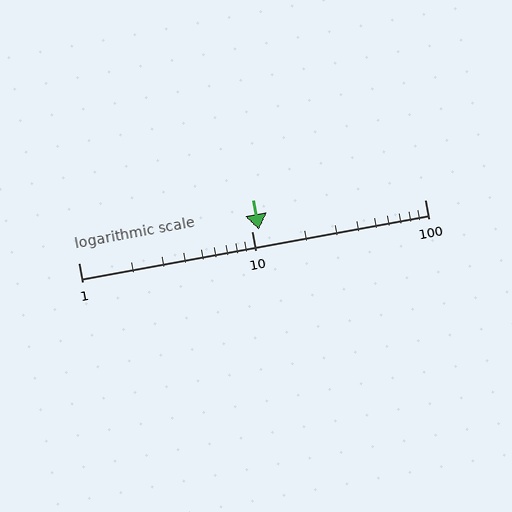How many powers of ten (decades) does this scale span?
The scale spans 2 decades, from 1 to 100.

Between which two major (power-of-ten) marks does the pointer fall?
The pointer is between 10 and 100.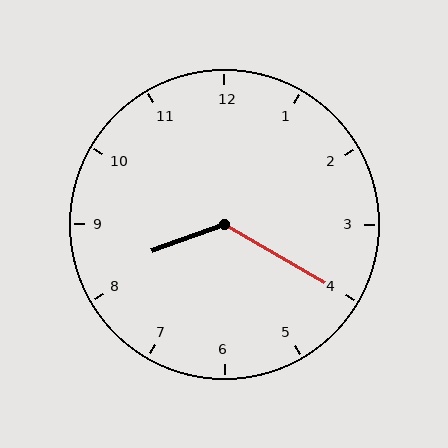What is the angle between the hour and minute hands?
Approximately 130 degrees.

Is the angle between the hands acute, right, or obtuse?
It is obtuse.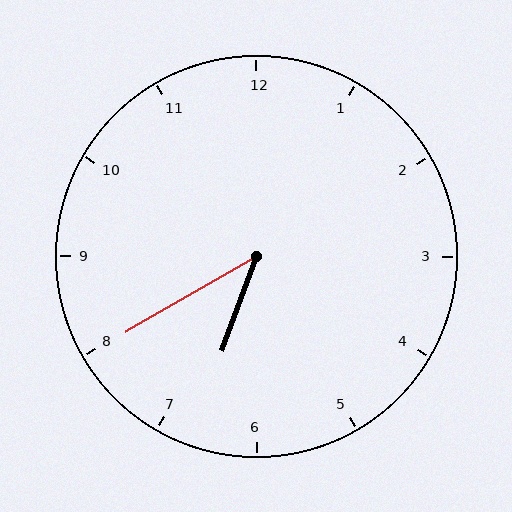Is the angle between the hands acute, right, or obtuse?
It is acute.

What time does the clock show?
6:40.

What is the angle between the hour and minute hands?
Approximately 40 degrees.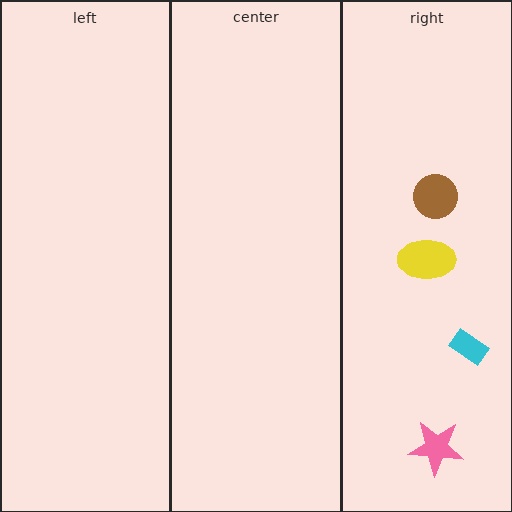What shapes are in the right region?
The yellow ellipse, the pink star, the brown circle, the cyan rectangle.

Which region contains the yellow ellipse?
The right region.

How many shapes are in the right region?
4.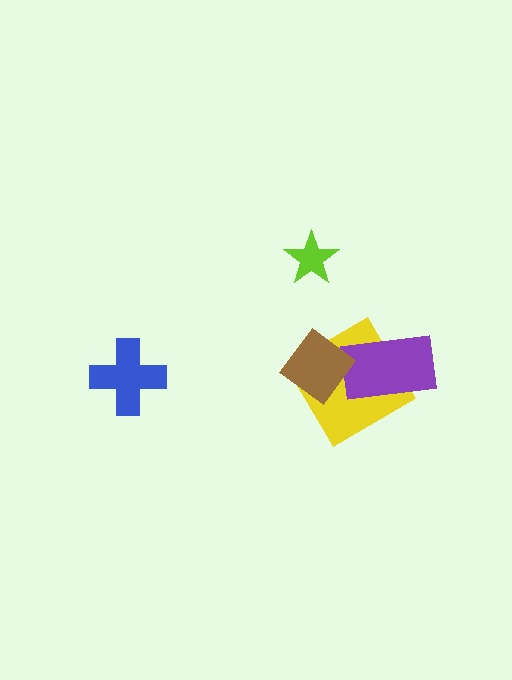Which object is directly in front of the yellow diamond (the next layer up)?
The purple rectangle is directly in front of the yellow diamond.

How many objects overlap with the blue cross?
0 objects overlap with the blue cross.